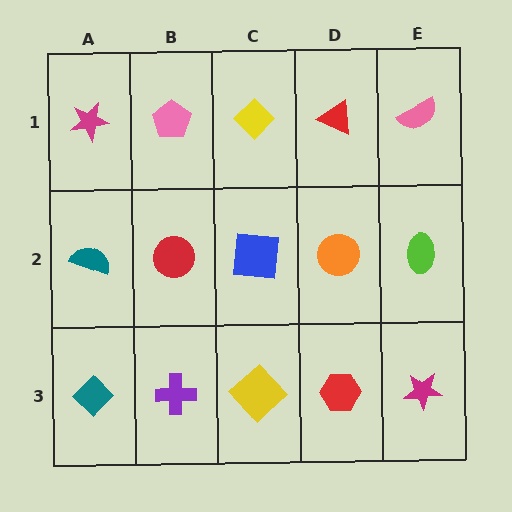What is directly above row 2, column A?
A magenta star.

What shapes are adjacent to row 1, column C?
A blue square (row 2, column C), a pink pentagon (row 1, column B), a red triangle (row 1, column D).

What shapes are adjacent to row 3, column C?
A blue square (row 2, column C), a purple cross (row 3, column B), a red hexagon (row 3, column D).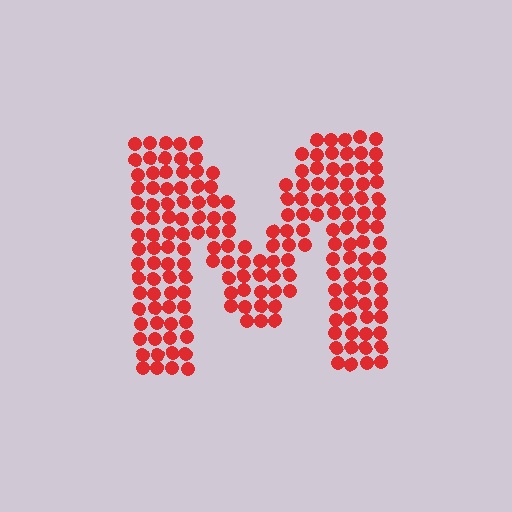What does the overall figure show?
The overall figure shows the letter M.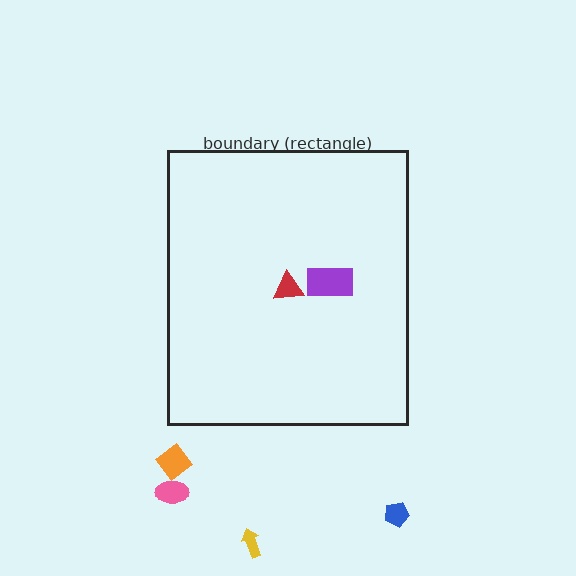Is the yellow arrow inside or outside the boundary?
Outside.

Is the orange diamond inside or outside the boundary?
Outside.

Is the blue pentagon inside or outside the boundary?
Outside.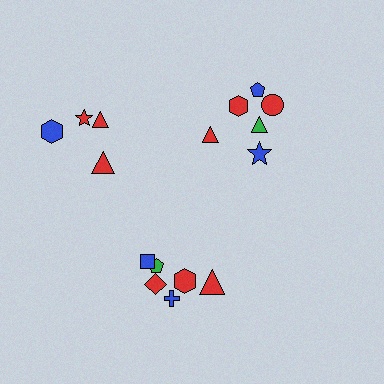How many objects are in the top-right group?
There are 6 objects.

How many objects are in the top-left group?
There are 4 objects.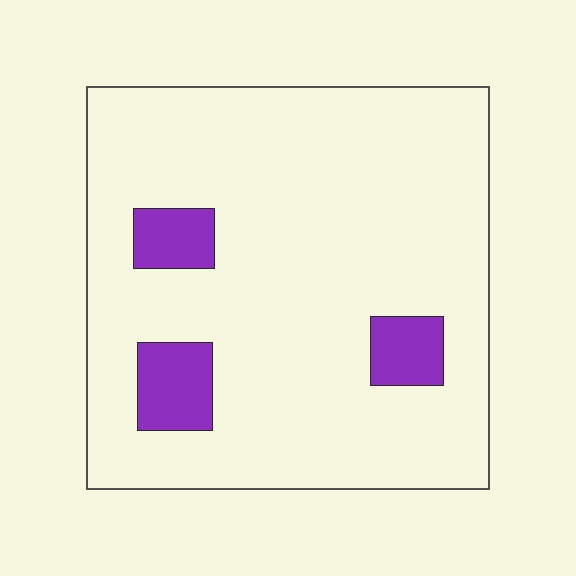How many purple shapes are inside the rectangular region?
3.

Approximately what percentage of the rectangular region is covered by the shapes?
Approximately 10%.